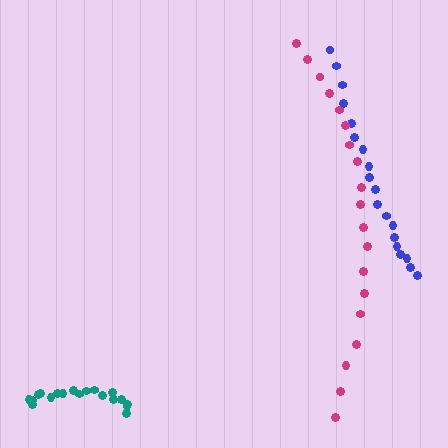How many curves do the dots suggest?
There are 3 distinct paths.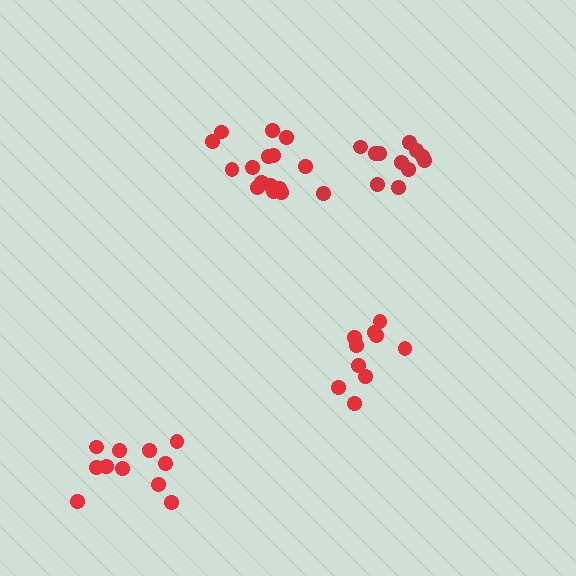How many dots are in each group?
Group 1: 10 dots, Group 2: 12 dots, Group 3: 15 dots, Group 4: 11 dots (48 total).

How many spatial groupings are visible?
There are 4 spatial groupings.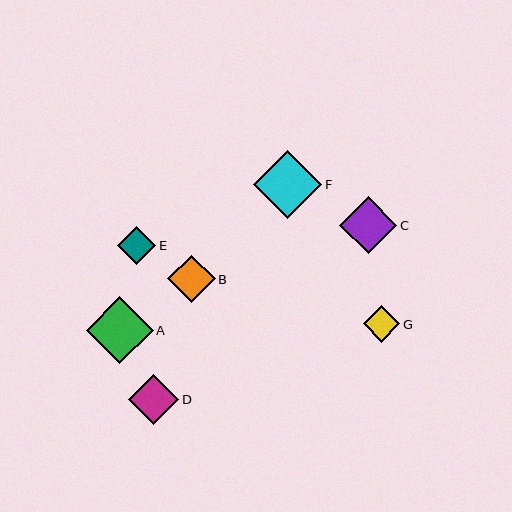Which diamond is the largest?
Diamond F is the largest with a size of approximately 68 pixels.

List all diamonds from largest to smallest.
From largest to smallest: F, A, C, D, B, E, G.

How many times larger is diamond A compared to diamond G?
Diamond A is approximately 1.8 times the size of diamond G.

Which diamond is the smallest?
Diamond G is the smallest with a size of approximately 37 pixels.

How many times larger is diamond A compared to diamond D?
Diamond A is approximately 1.3 times the size of diamond D.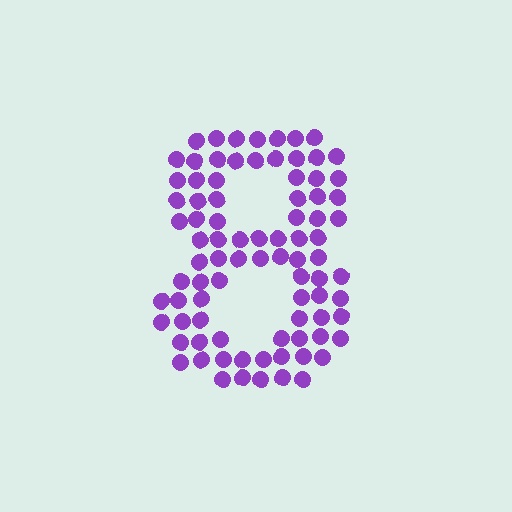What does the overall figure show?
The overall figure shows the digit 8.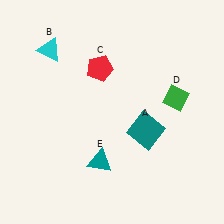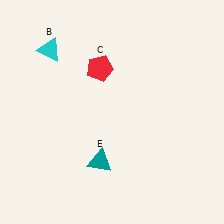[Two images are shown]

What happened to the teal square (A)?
The teal square (A) was removed in Image 2. It was in the bottom-right area of Image 1.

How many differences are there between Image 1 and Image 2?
There are 2 differences between the two images.